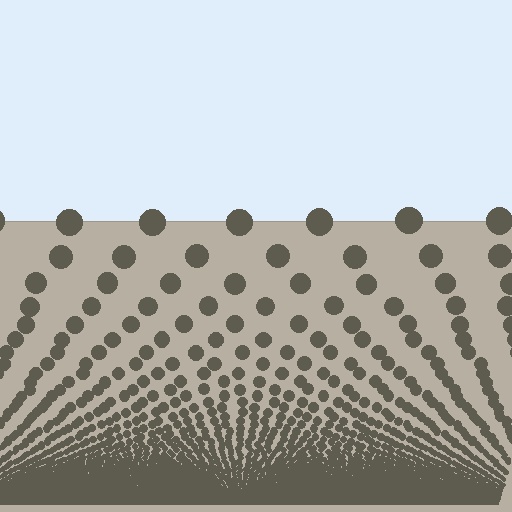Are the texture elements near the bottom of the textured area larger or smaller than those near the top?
Smaller. The gradient is inverted — elements near the bottom are smaller and denser.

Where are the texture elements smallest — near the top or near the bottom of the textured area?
Near the bottom.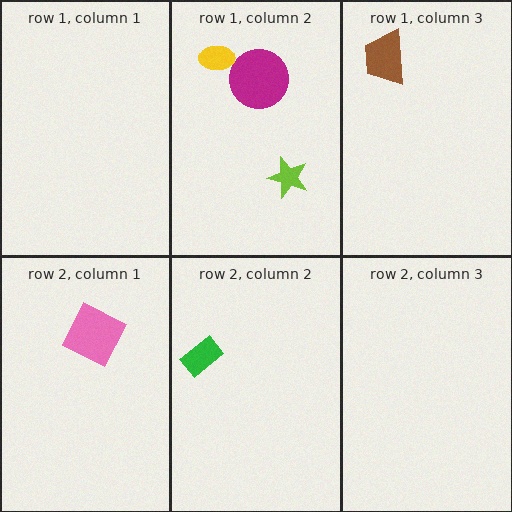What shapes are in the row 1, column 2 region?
The magenta circle, the yellow ellipse, the lime star.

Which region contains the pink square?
The row 2, column 1 region.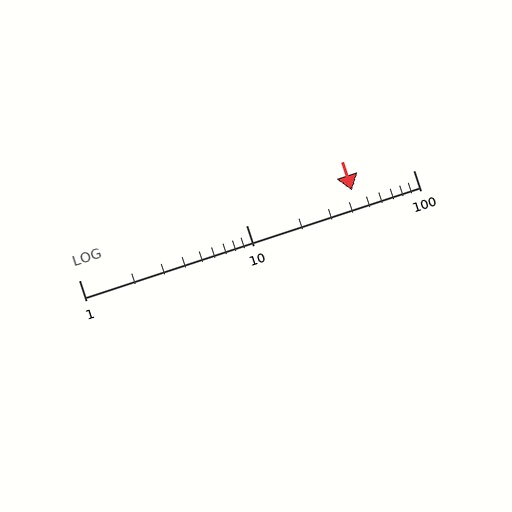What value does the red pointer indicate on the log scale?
The pointer indicates approximately 43.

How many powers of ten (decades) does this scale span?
The scale spans 2 decades, from 1 to 100.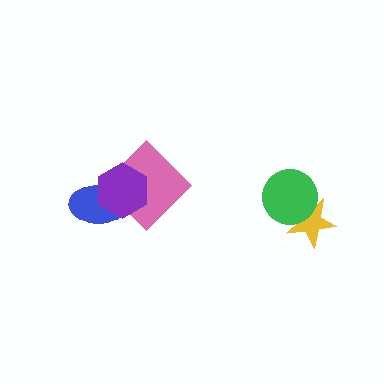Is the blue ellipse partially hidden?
Yes, it is partially covered by another shape.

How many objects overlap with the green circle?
1 object overlaps with the green circle.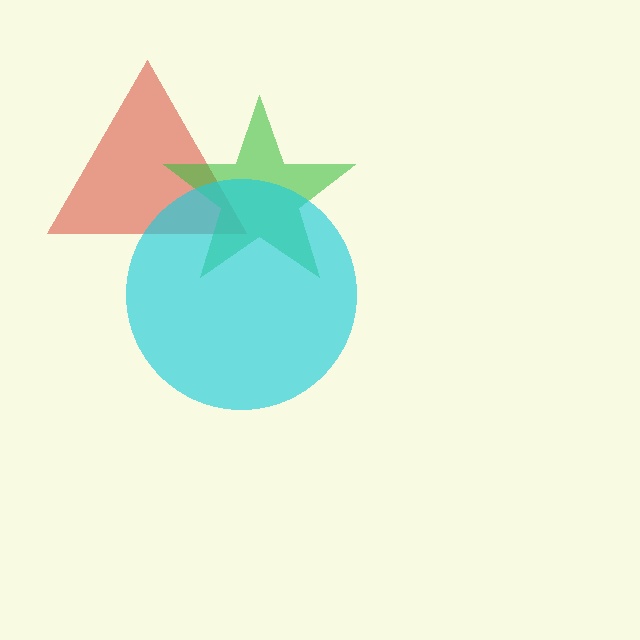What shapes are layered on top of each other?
The layered shapes are: a red triangle, a green star, a cyan circle.